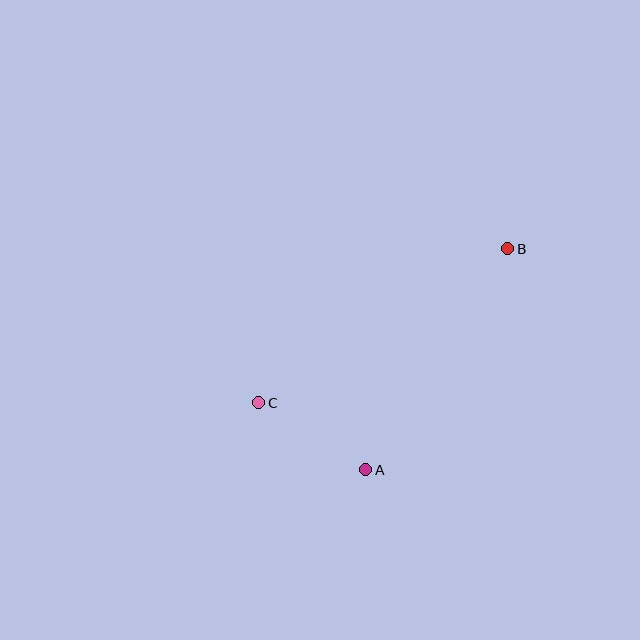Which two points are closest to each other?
Points A and C are closest to each other.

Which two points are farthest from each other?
Points B and C are farthest from each other.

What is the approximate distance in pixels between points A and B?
The distance between A and B is approximately 263 pixels.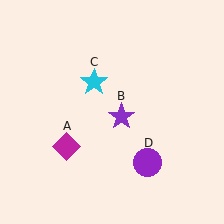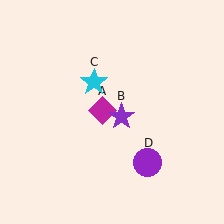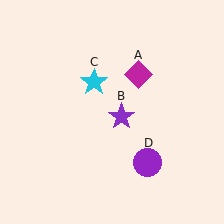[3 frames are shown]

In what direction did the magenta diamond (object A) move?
The magenta diamond (object A) moved up and to the right.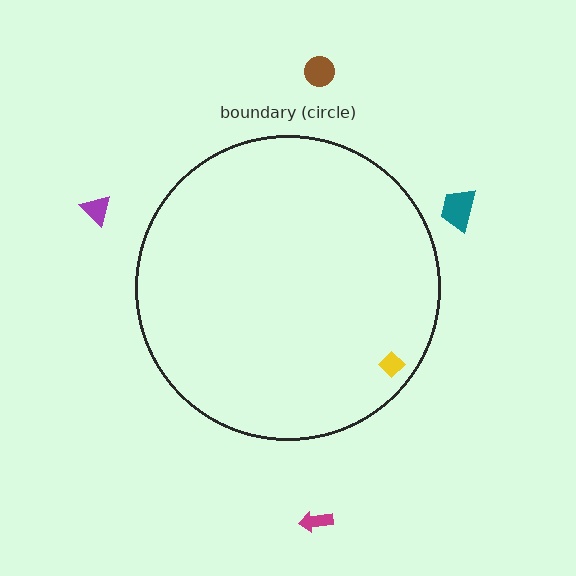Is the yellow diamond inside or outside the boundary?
Inside.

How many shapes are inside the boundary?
1 inside, 4 outside.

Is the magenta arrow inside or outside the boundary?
Outside.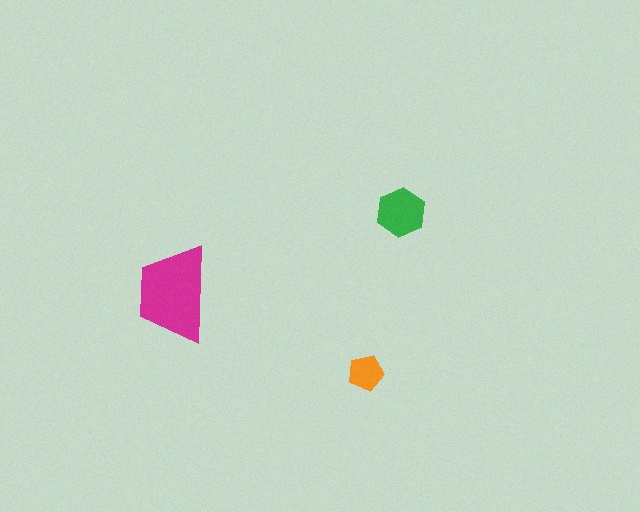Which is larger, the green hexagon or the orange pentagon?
The green hexagon.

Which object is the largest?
The magenta trapezoid.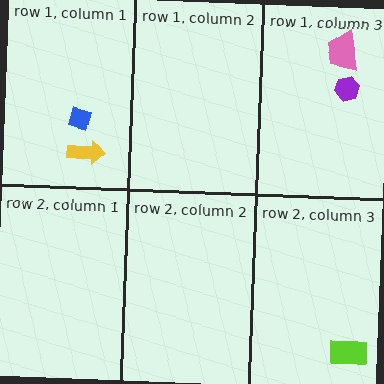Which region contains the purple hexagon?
The row 1, column 3 region.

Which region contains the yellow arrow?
The row 1, column 1 region.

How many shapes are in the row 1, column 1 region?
2.